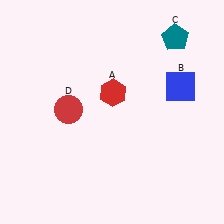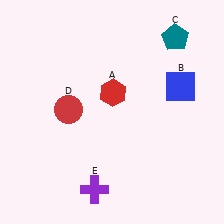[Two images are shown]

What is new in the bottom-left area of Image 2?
A purple cross (E) was added in the bottom-left area of Image 2.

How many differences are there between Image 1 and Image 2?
There is 1 difference between the two images.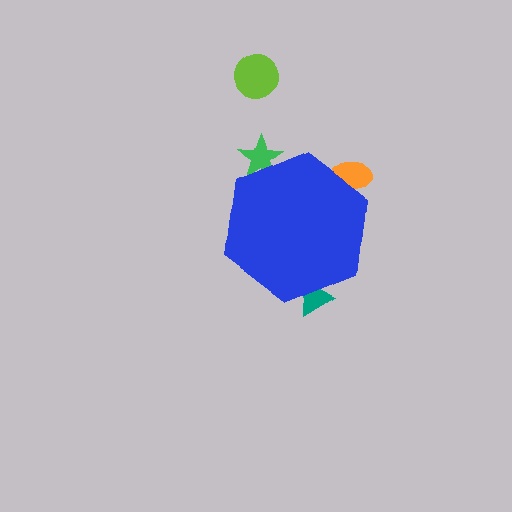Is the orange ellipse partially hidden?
Yes, the orange ellipse is partially hidden behind the blue hexagon.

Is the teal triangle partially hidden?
Yes, the teal triangle is partially hidden behind the blue hexagon.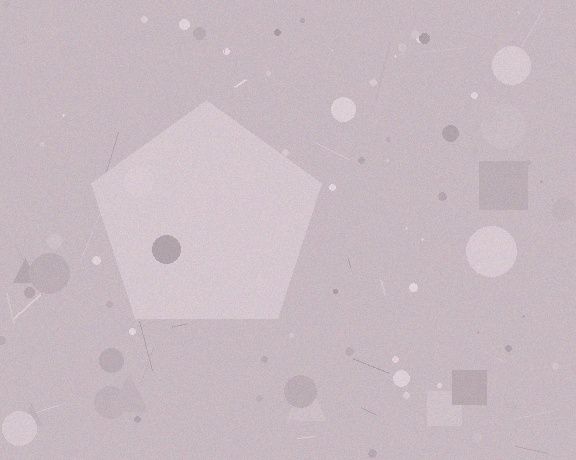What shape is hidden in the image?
A pentagon is hidden in the image.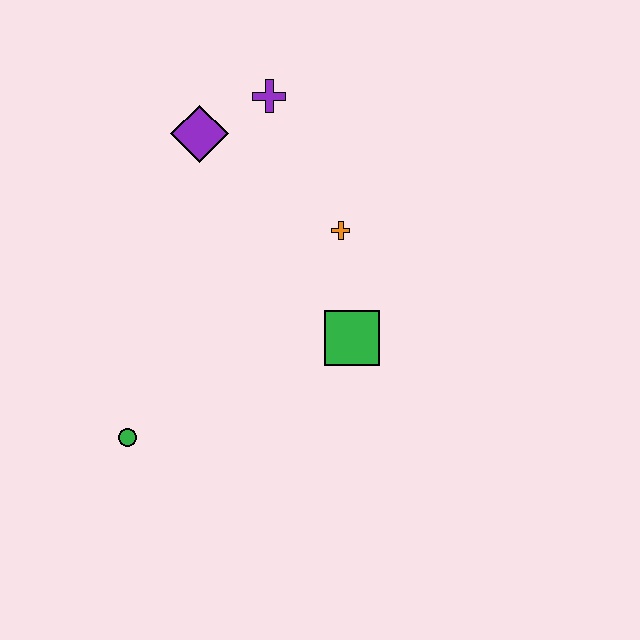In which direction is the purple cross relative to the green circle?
The purple cross is above the green circle.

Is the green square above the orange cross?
No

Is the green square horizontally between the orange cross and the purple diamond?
No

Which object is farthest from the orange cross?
The green circle is farthest from the orange cross.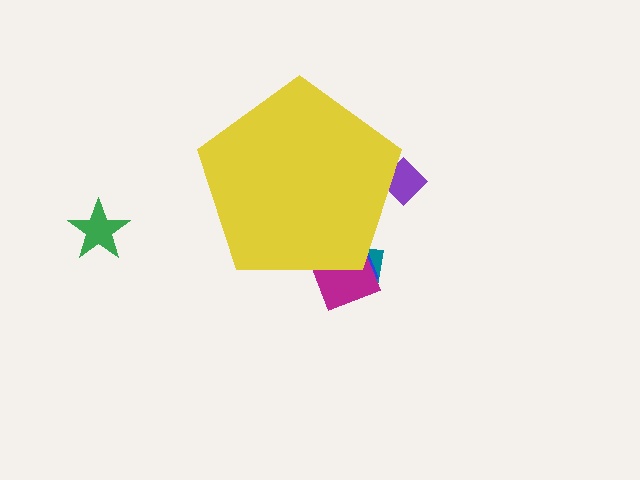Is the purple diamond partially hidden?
Yes, the purple diamond is partially hidden behind the yellow pentagon.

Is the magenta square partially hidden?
Yes, the magenta square is partially hidden behind the yellow pentagon.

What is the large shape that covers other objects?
A yellow pentagon.